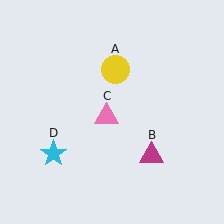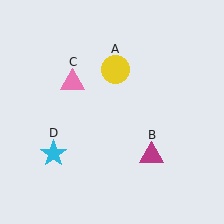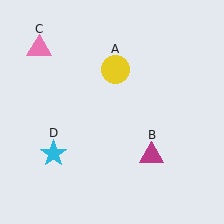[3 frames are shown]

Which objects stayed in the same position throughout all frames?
Yellow circle (object A) and magenta triangle (object B) and cyan star (object D) remained stationary.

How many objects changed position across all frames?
1 object changed position: pink triangle (object C).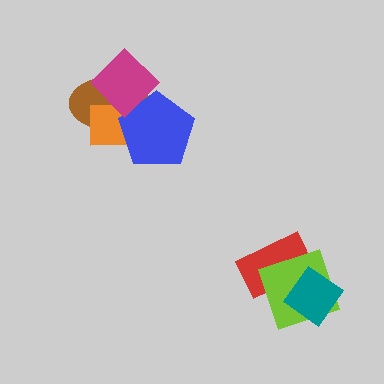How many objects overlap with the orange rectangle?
3 objects overlap with the orange rectangle.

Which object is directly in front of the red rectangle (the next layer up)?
The lime diamond is directly in front of the red rectangle.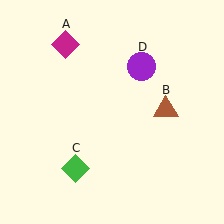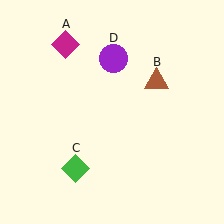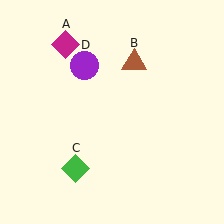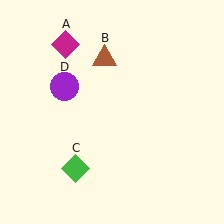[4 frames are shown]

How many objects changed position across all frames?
2 objects changed position: brown triangle (object B), purple circle (object D).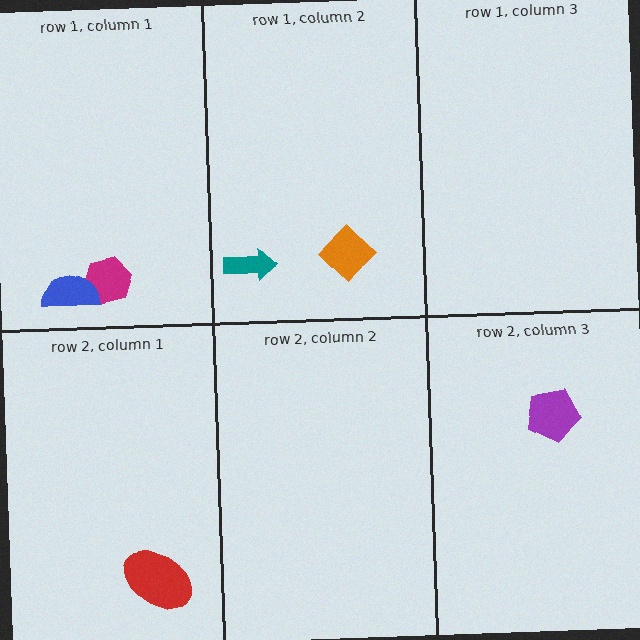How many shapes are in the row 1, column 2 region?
2.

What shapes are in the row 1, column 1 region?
The magenta hexagon, the blue semicircle.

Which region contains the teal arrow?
The row 1, column 2 region.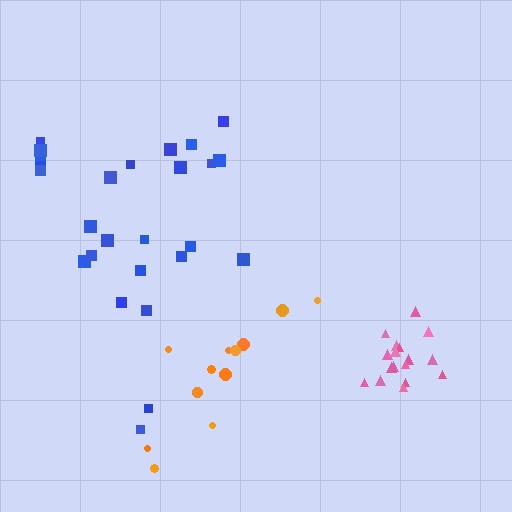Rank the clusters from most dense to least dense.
pink, blue, orange.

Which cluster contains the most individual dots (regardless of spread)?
Blue (26).